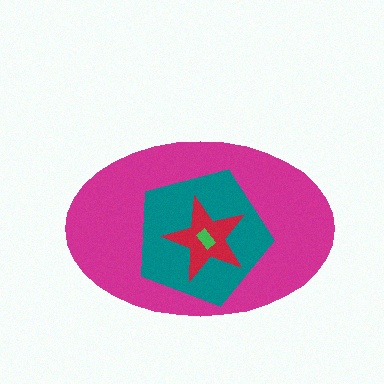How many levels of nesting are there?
4.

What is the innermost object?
The green rectangle.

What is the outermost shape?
The magenta ellipse.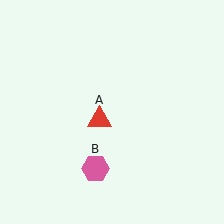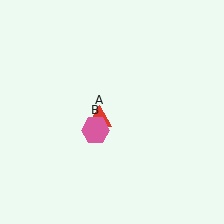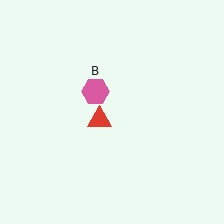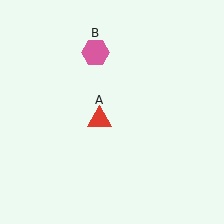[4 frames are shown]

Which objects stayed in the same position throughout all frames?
Red triangle (object A) remained stationary.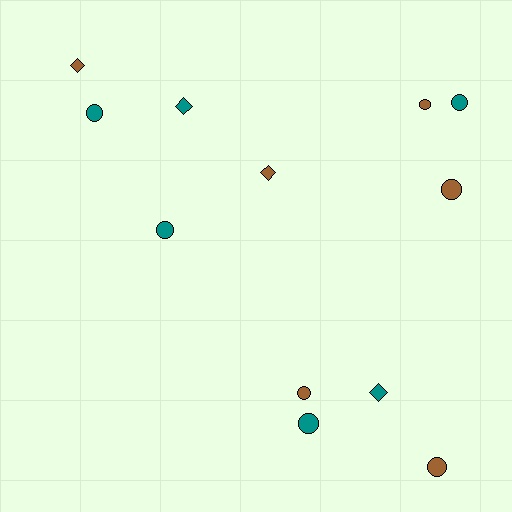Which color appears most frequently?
Brown, with 6 objects.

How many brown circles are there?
There are 4 brown circles.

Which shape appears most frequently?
Circle, with 8 objects.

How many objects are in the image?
There are 12 objects.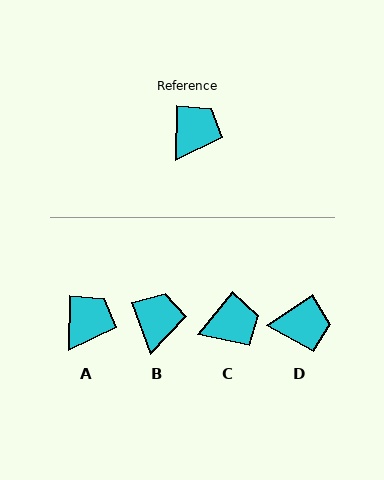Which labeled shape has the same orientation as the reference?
A.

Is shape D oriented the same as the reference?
No, it is off by about 54 degrees.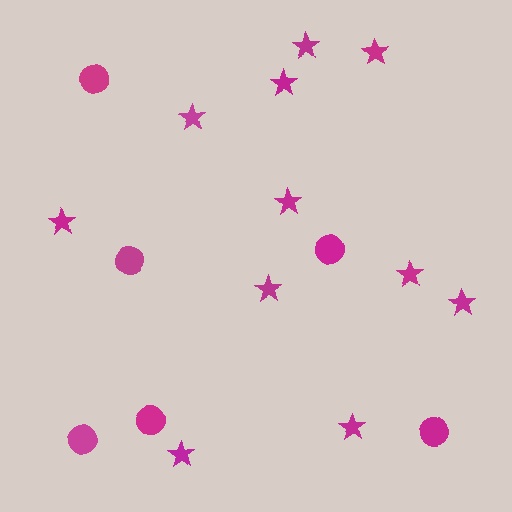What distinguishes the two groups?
There are 2 groups: one group of circles (6) and one group of stars (11).